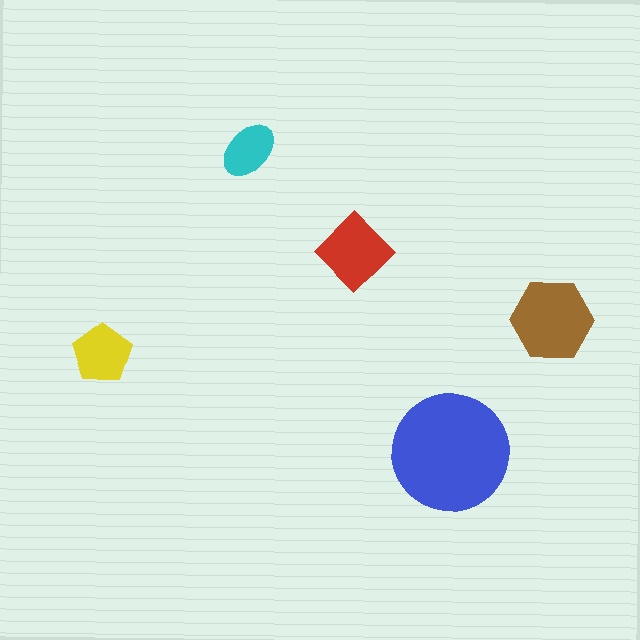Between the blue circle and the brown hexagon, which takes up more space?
The blue circle.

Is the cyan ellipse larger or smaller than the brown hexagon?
Smaller.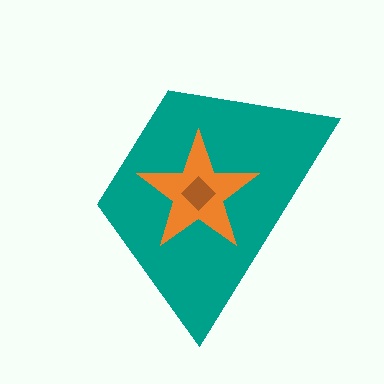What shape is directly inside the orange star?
The brown diamond.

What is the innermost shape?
The brown diamond.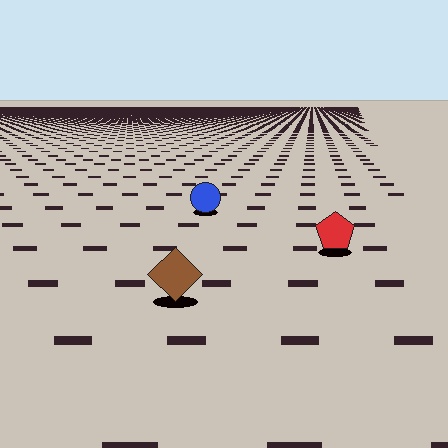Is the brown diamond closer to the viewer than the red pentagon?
Yes. The brown diamond is closer — you can tell from the texture gradient: the ground texture is coarser near it.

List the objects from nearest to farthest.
From nearest to farthest: the brown diamond, the red pentagon, the blue circle.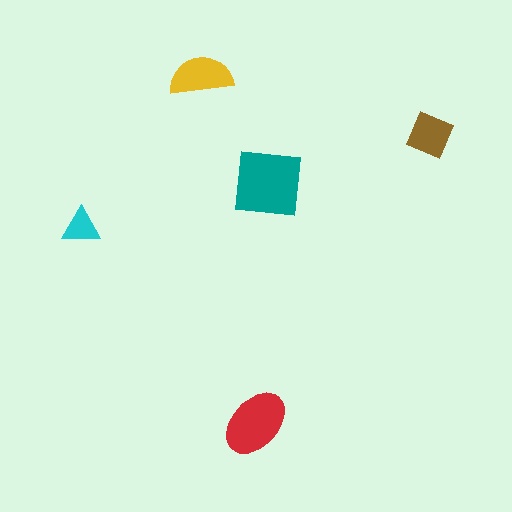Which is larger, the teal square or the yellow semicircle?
The teal square.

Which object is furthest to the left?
The cyan triangle is leftmost.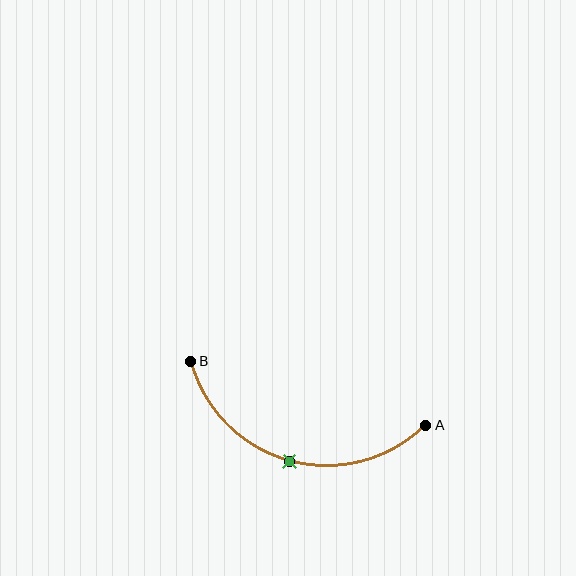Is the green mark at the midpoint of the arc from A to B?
Yes. The green mark lies on the arc at equal arc-length from both A and B — it is the arc midpoint.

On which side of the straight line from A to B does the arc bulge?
The arc bulges below the straight line connecting A and B.